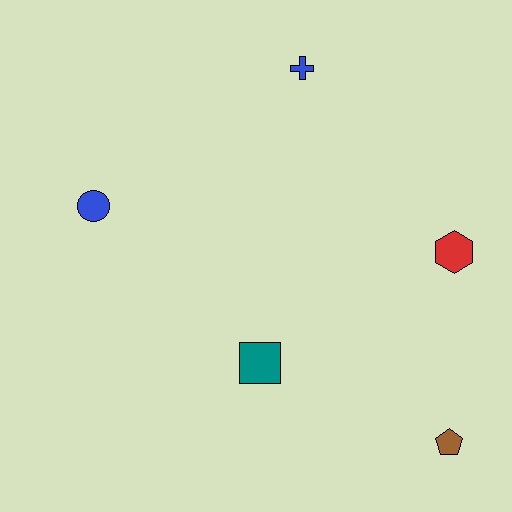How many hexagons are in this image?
There is 1 hexagon.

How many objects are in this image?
There are 5 objects.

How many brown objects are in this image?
There is 1 brown object.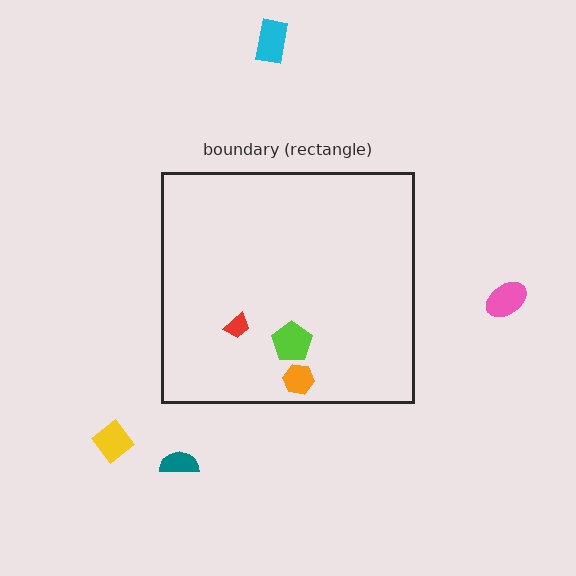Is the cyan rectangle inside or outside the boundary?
Outside.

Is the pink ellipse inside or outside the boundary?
Outside.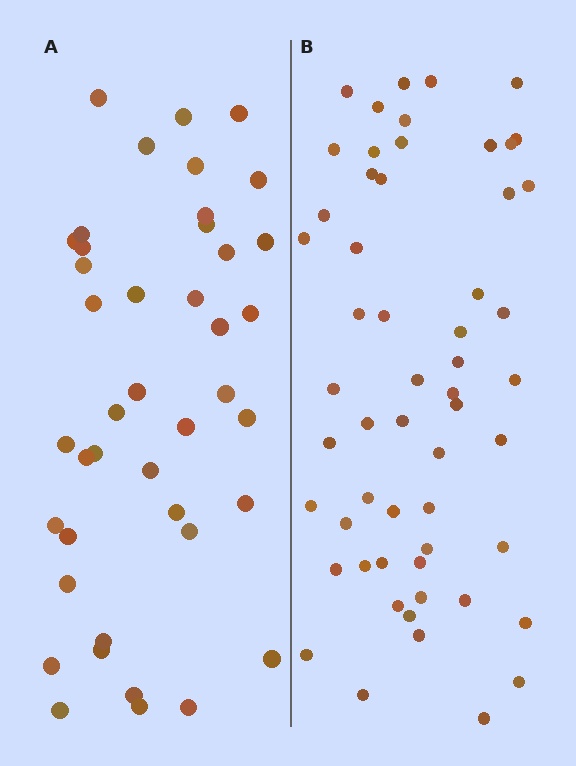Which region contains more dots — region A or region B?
Region B (the right region) has more dots.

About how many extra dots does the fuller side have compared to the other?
Region B has approximately 15 more dots than region A.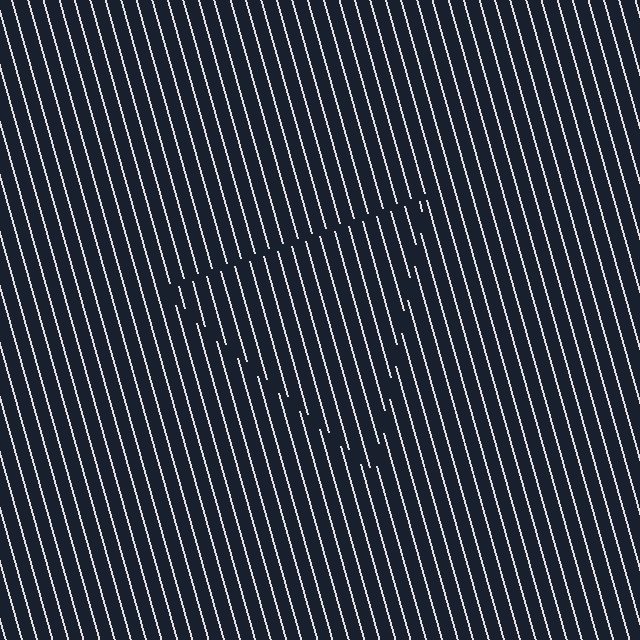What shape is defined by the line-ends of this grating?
An illusory triangle. The interior of the shape contains the same grating, shifted by half a period — the contour is defined by the phase discontinuity where line-ends from the inner and outer gratings abut.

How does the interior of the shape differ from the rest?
The interior of the shape contains the same grating, shifted by half a period — the contour is defined by the phase discontinuity where line-ends from the inner and outer gratings abut.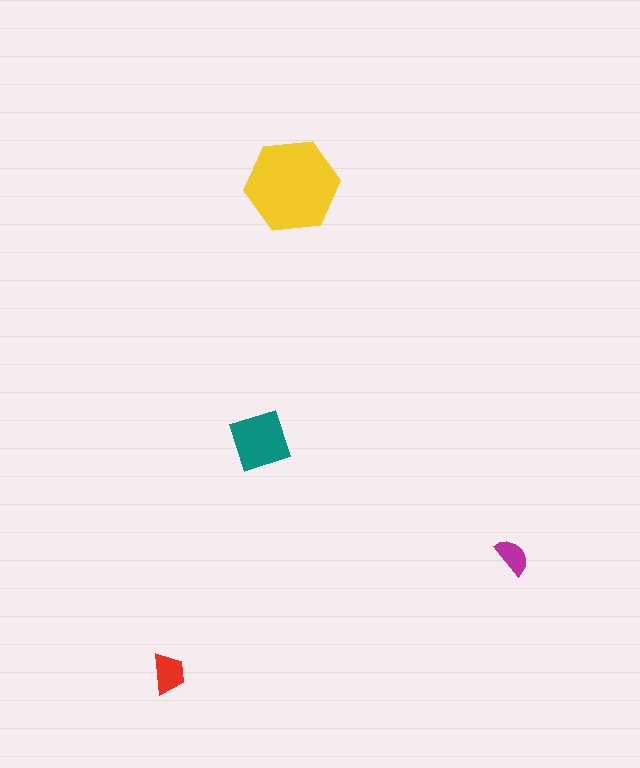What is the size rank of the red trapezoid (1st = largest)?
3rd.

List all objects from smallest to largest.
The magenta semicircle, the red trapezoid, the teal square, the yellow hexagon.